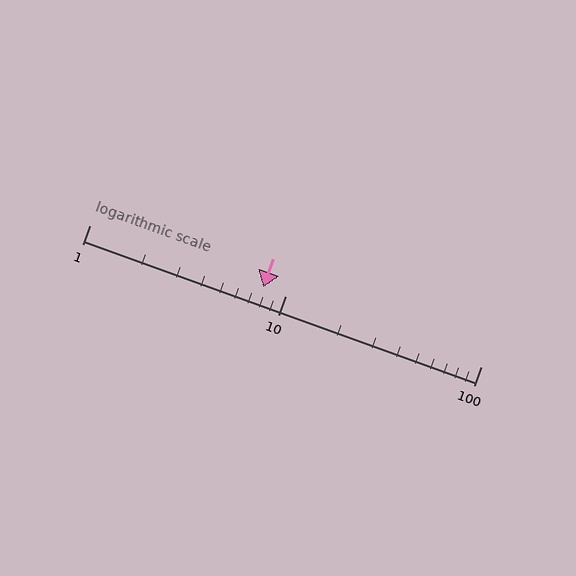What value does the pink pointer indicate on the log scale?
The pointer indicates approximately 7.7.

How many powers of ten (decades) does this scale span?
The scale spans 2 decades, from 1 to 100.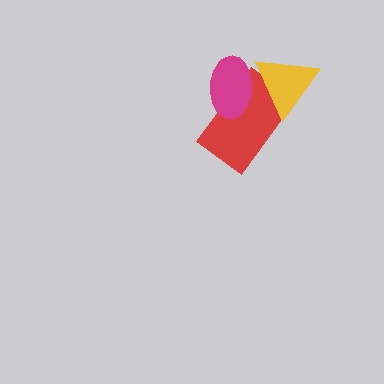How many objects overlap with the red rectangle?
2 objects overlap with the red rectangle.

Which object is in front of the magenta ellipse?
The yellow triangle is in front of the magenta ellipse.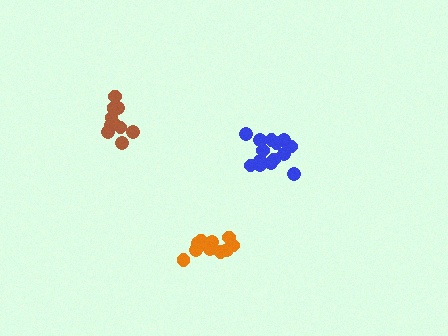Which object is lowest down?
The orange cluster is bottommost.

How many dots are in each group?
Group 1: 15 dots, Group 2: 11 dots, Group 3: 10 dots (36 total).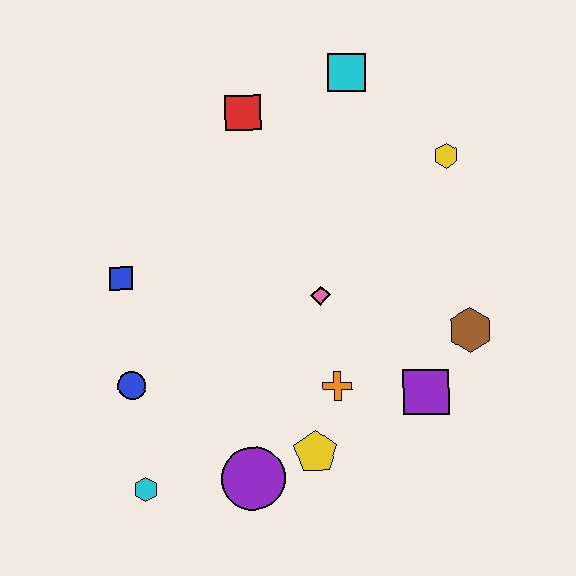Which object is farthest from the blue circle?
The yellow hexagon is farthest from the blue circle.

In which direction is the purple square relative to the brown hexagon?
The purple square is below the brown hexagon.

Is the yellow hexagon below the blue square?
No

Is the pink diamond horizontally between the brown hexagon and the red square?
Yes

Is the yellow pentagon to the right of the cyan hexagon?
Yes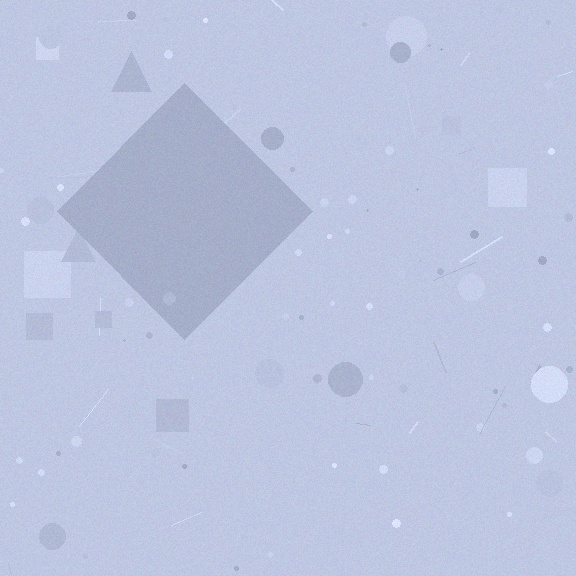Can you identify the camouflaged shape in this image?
The camouflaged shape is a diamond.